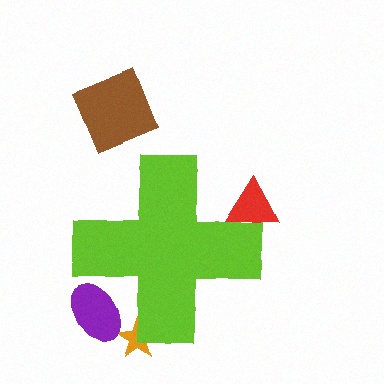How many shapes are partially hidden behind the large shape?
3 shapes are partially hidden.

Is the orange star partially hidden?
Yes, the orange star is partially hidden behind the lime cross.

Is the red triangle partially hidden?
Yes, the red triangle is partially hidden behind the lime cross.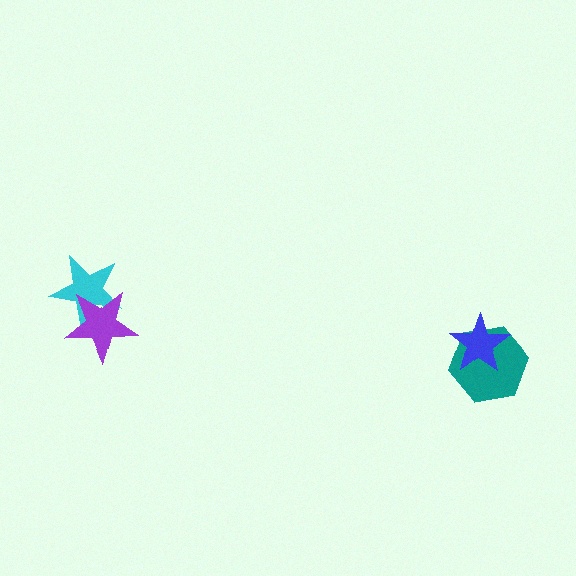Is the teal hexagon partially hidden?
Yes, it is partially covered by another shape.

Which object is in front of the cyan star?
The purple star is in front of the cyan star.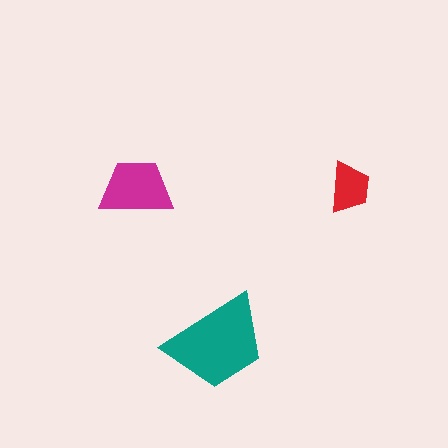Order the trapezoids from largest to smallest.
the teal one, the magenta one, the red one.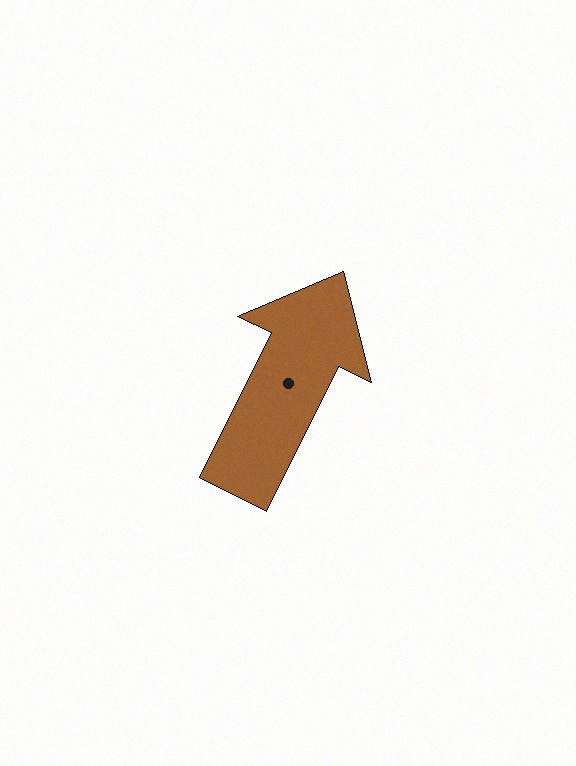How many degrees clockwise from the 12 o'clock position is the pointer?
Approximately 26 degrees.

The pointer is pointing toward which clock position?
Roughly 1 o'clock.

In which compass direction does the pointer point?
Northeast.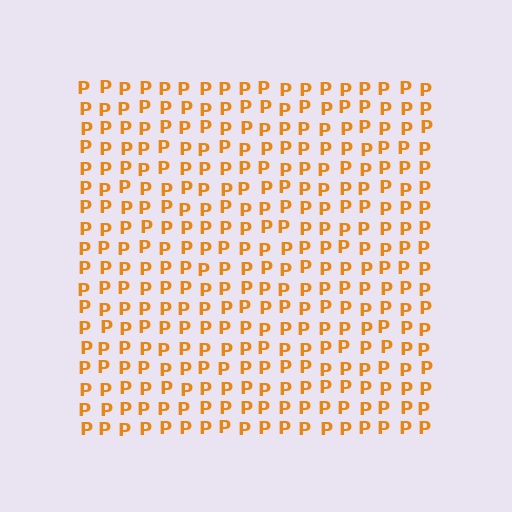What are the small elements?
The small elements are letter P's.